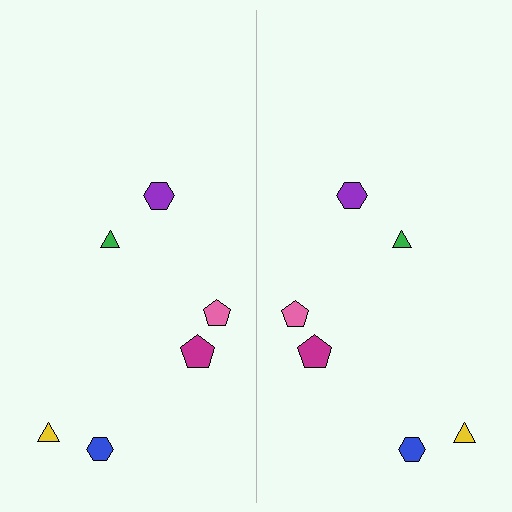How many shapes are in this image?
There are 12 shapes in this image.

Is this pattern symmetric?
Yes, this pattern has bilateral (reflection) symmetry.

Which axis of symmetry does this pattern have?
The pattern has a vertical axis of symmetry running through the center of the image.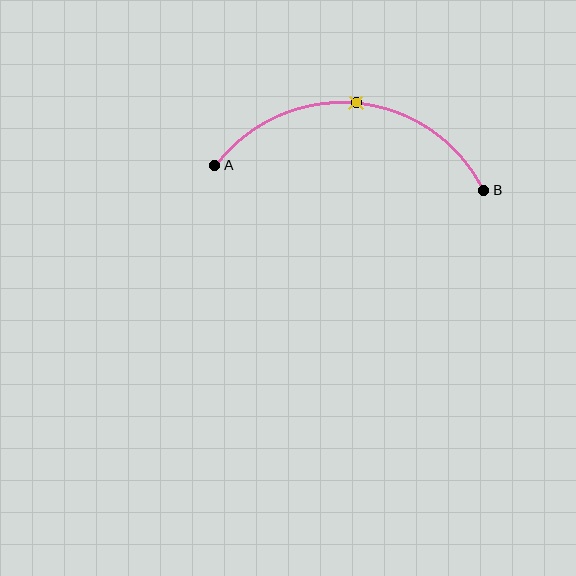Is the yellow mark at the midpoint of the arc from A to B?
Yes. The yellow mark lies on the arc at equal arc-length from both A and B — it is the arc midpoint.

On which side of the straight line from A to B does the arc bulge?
The arc bulges above the straight line connecting A and B.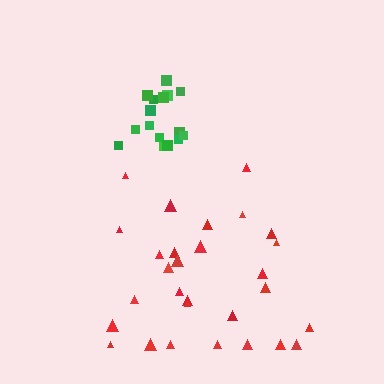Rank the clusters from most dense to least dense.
green, red.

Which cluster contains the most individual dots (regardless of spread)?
Red (29).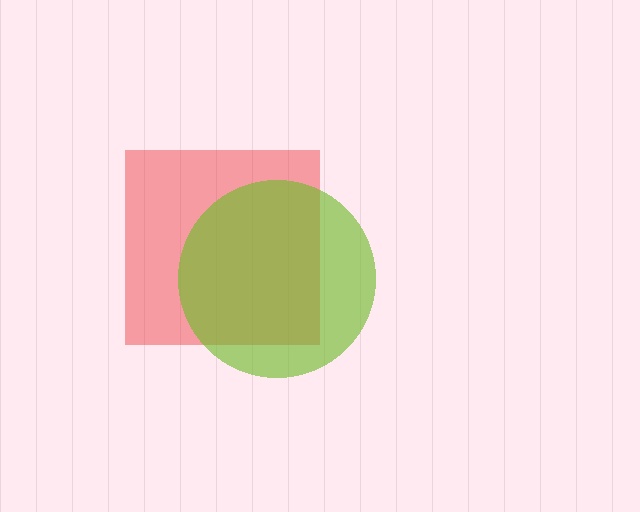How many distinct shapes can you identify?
There are 2 distinct shapes: a red square, a lime circle.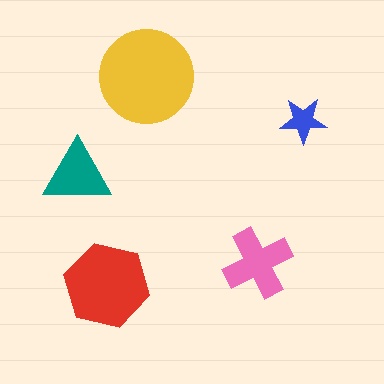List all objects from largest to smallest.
The yellow circle, the red hexagon, the pink cross, the teal triangle, the blue star.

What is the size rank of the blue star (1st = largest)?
5th.